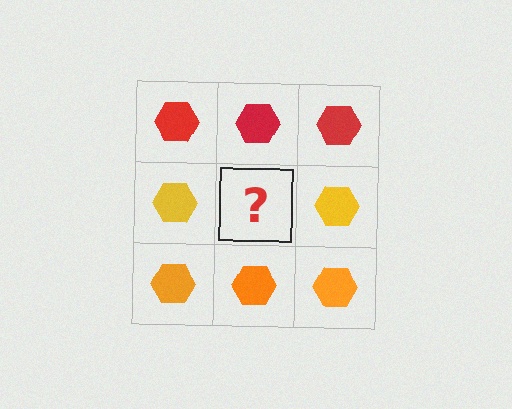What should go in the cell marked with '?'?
The missing cell should contain a yellow hexagon.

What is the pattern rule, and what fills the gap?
The rule is that each row has a consistent color. The gap should be filled with a yellow hexagon.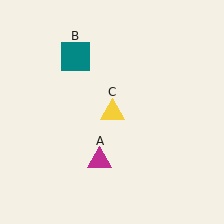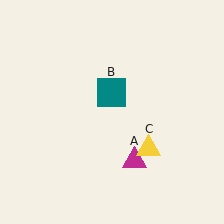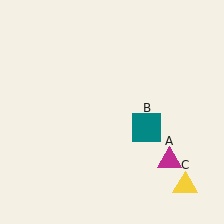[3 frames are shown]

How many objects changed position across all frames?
3 objects changed position: magenta triangle (object A), teal square (object B), yellow triangle (object C).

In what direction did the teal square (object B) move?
The teal square (object B) moved down and to the right.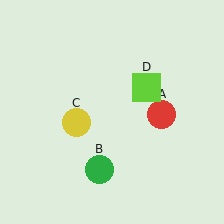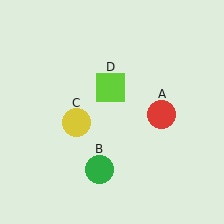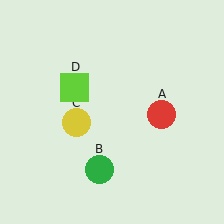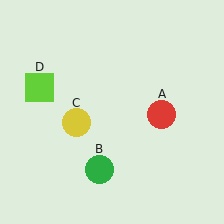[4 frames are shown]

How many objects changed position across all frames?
1 object changed position: lime square (object D).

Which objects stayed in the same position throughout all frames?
Red circle (object A) and green circle (object B) and yellow circle (object C) remained stationary.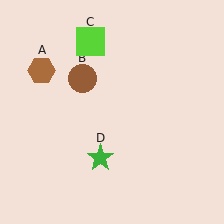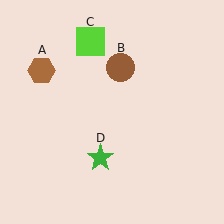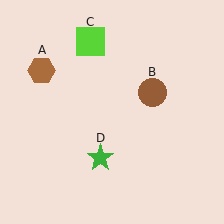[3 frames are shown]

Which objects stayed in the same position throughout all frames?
Brown hexagon (object A) and lime square (object C) and green star (object D) remained stationary.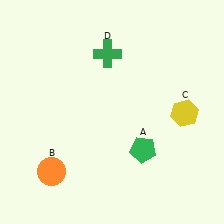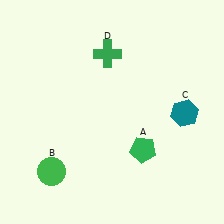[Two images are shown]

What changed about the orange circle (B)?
In Image 1, B is orange. In Image 2, it changed to green.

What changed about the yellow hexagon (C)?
In Image 1, C is yellow. In Image 2, it changed to teal.